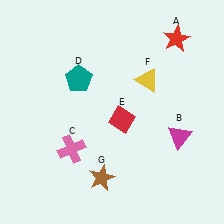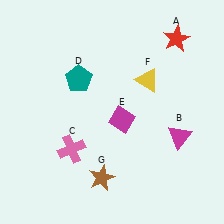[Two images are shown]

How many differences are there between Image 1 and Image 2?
There is 1 difference between the two images.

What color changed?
The diamond (E) changed from red in Image 1 to magenta in Image 2.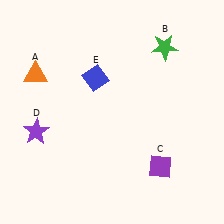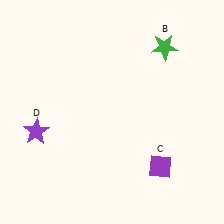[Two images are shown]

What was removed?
The blue diamond (E), the orange triangle (A) were removed in Image 2.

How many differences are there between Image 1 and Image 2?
There are 2 differences between the two images.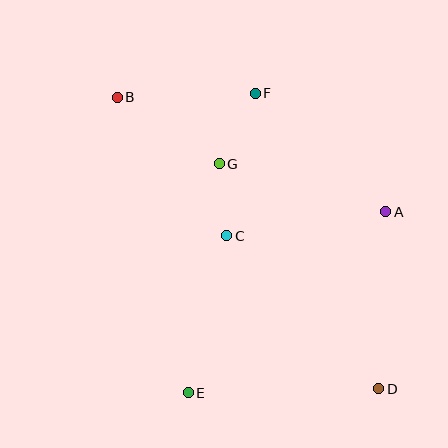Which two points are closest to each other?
Points C and G are closest to each other.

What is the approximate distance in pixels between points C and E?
The distance between C and E is approximately 162 pixels.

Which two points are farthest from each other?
Points B and D are farthest from each other.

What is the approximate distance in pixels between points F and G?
The distance between F and G is approximately 79 pixels.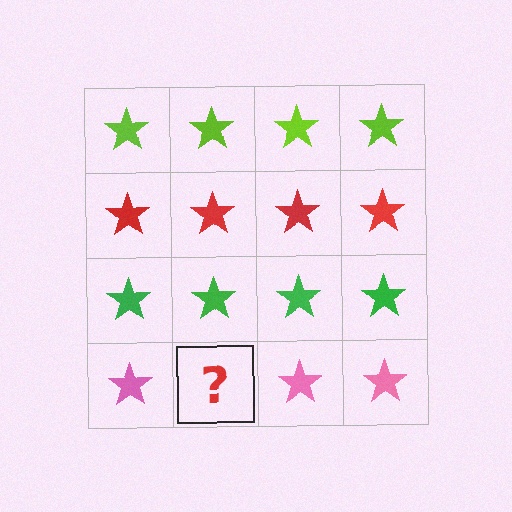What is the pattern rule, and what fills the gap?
The rule is that each row has a consistent color. The gap should be filled with a pink star.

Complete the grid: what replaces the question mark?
The question mark should be replaced with a pink star.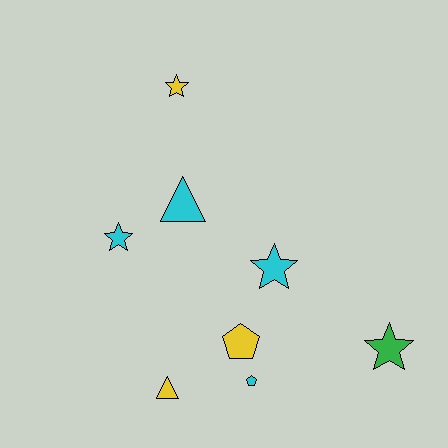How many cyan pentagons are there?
There is 1 cyan pentagon.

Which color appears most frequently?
Cyan, with 4 objects.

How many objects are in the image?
There are 8 objects.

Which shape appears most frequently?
Star, with 4 objects.